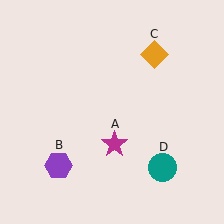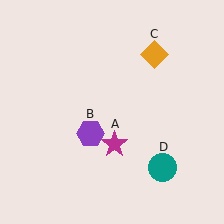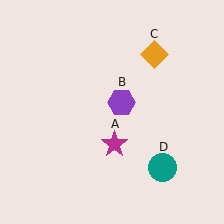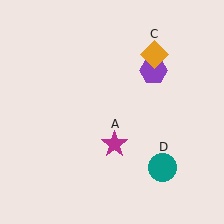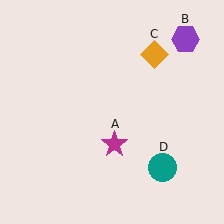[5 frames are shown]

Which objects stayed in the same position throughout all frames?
Magenta star (object A) and orange diamond (object C) and teal circle (object D) remained stationary.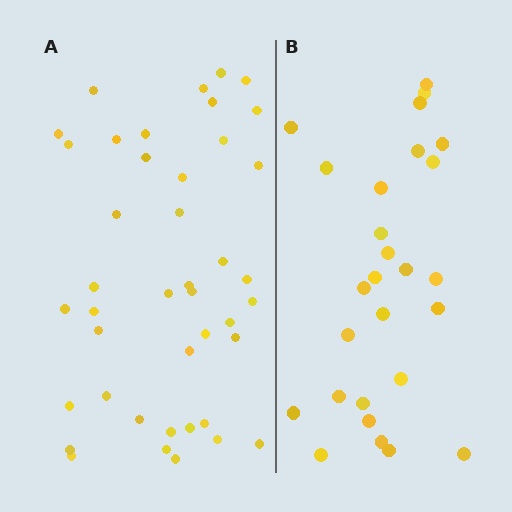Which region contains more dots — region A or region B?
Region A (the left region) has more dots.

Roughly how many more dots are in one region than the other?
Region A has approximately 15 more dots than region B.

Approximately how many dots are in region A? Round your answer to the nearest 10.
About 40 dots. (The exact count is 42, which rounds to 40.)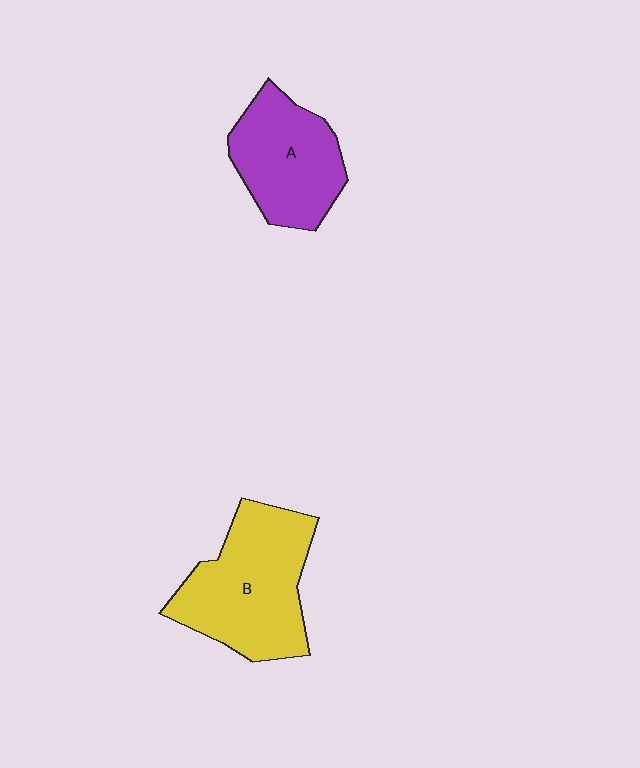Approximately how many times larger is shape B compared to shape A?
Approximately 1.3 times.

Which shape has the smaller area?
Shape A (purple).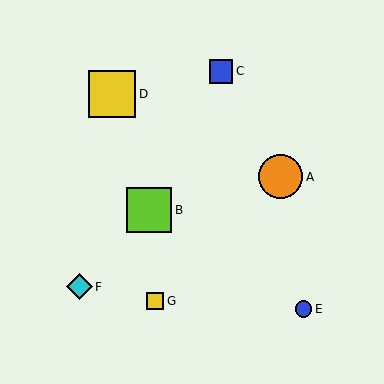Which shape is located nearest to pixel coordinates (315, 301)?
The blue circle (labeled E) at (303, 309) is nearest to that location.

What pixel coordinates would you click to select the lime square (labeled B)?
Click at (149, 210) to select the lime square B.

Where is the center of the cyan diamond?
The center of the cyan diamond is at (80, 287).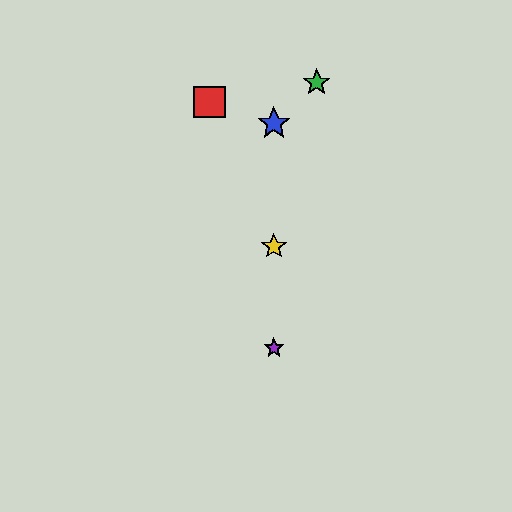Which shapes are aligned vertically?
The blue star, the yellow star, the purple star are aligned vertically.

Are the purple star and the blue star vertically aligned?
Yes, both are at x≈274.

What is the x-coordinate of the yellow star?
The yellow star is at x≈274.